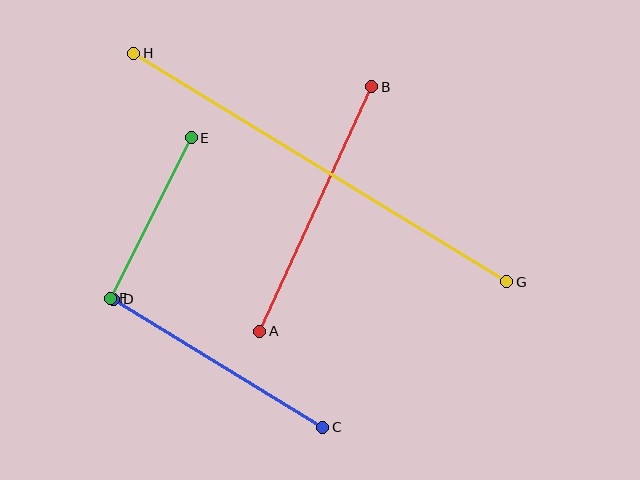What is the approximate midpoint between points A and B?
The midpoint is at approximately (316, 209) pixels.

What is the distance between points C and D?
The distance is approximately 245 pixels.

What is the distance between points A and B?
The distance is approximately 269 pixels.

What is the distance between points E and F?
The distance is approximately 180 pixels.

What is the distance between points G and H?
The distance is approximately 438 pixels.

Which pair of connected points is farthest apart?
Points G and H are farthest apart.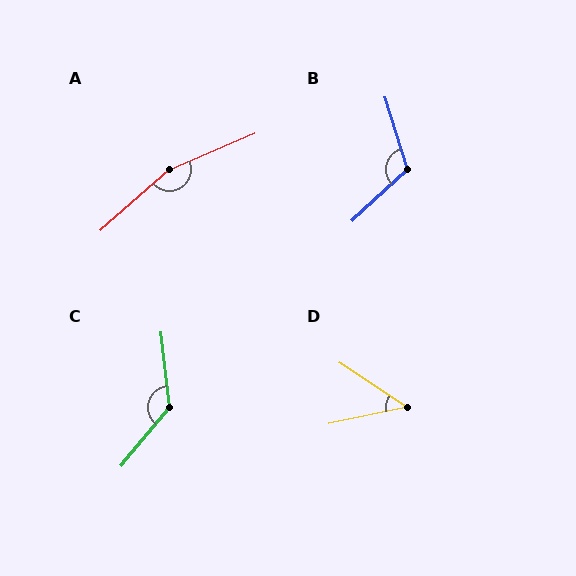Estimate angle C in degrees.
Approximately 133 degrees.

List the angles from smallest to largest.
D (45°), B (115°), C (133°), A (162°).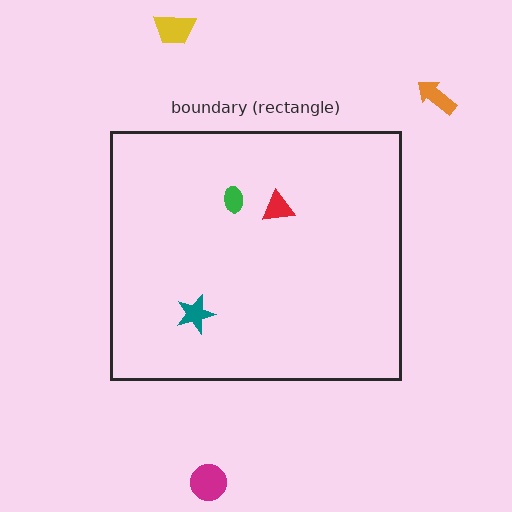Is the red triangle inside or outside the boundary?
Inside.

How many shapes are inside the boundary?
3 inside, 3 outside.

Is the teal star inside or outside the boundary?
Inside.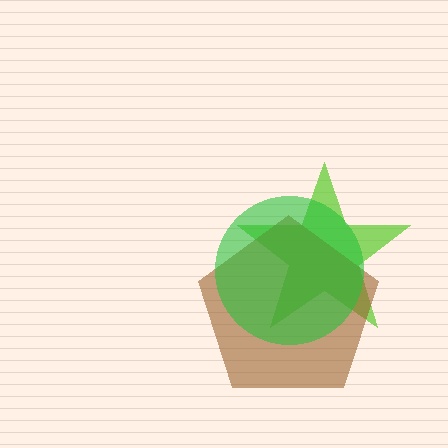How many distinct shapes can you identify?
There are 3 distinct shapes: a lime star, a brown pentagon, a green circle.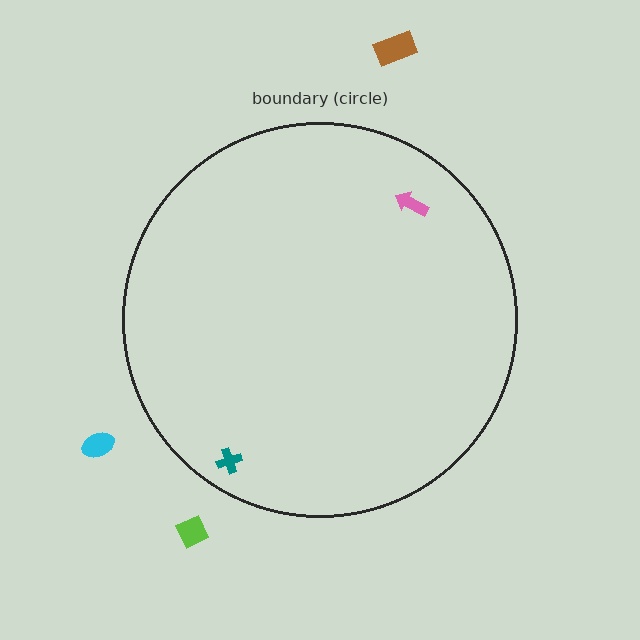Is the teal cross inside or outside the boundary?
Inside.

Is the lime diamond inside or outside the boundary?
Outside.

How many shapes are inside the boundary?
2 inside, 3 outside.